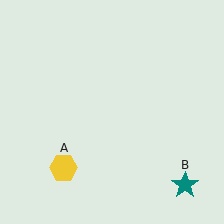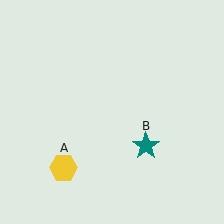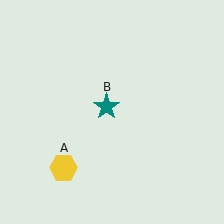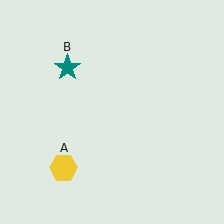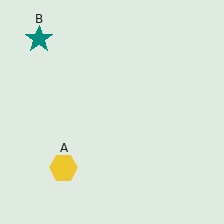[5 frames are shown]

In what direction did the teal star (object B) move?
The teal star (object B) moved up and to the left.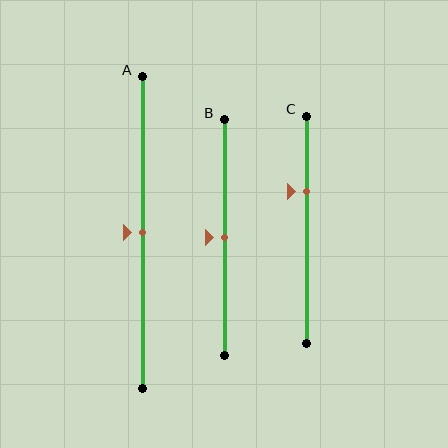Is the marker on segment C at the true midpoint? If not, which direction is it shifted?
No, the marker on segment C is shifted upward by about 17% of the segment length.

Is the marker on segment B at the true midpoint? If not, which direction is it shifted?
Yes, the marker on segment B is at the true midpoint.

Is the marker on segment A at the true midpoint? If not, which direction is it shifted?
Yes, the marker on segment A is at the true midpoint.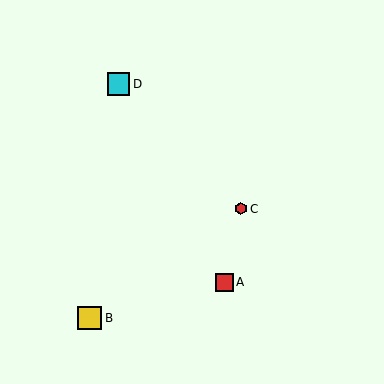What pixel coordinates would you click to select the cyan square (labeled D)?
Click at (118, 84) to select the cyan square D.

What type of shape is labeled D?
Shape D is a cyan square.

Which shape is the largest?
The yellow square (labeled B) is the largest.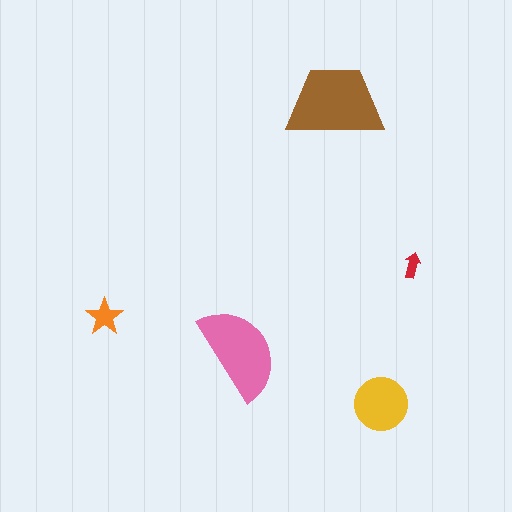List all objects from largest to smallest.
The brown trapezoid, the pink semicircle, the yellow circle, the orange star, the red arrow.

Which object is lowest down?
The yellow circle is bottommost.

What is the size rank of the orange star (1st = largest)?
4th.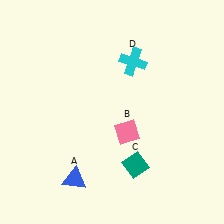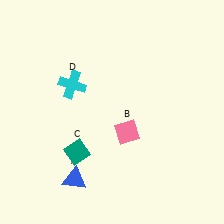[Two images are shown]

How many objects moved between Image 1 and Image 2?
2 objects moved between the two images.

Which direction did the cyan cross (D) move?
The cyan cross (D) moved left.